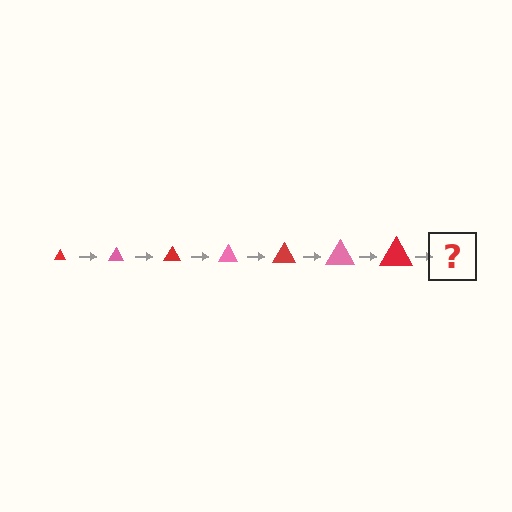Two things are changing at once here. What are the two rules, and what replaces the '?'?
The two rules are that the triangle grows larger each step and the color cycles through red and pink. The '?' should be a pink triangle, larger than the previous one.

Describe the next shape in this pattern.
It should be a pink triangle, larger than the previous one.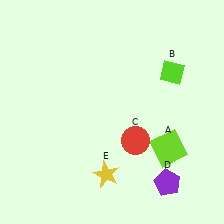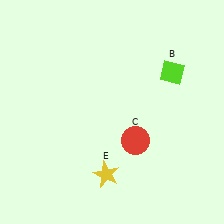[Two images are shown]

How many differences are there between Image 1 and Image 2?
There are 2 differences between the two images.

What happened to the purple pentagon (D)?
The purple pentagon (D) was removed in Image 2. It was in the bottom-right area of Image 1.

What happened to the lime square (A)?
The lime square (A) was removed in Image 2. It was in the bottom-right area of Image 1.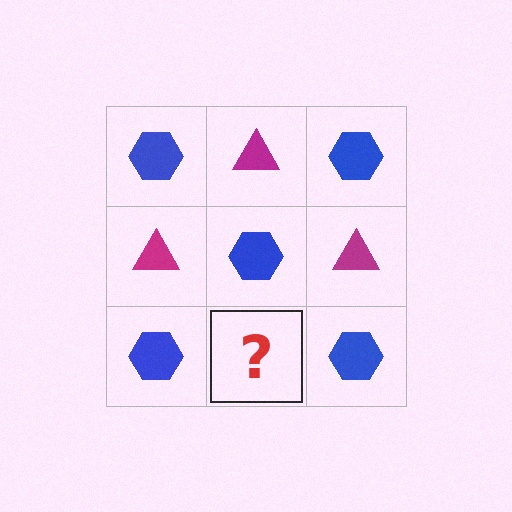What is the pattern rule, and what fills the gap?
The rule is that it alternates blue hexagon and magenta triangle in a checkerboard pattern. The gap should be filled with a magenta triangle.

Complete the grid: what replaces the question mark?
The question mark should be replaced with a magenta triangle.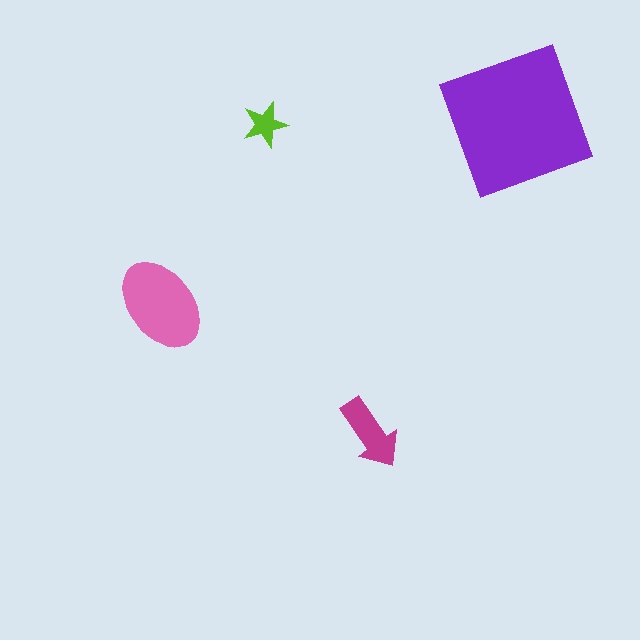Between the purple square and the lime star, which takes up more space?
The purple square.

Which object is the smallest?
The lime star.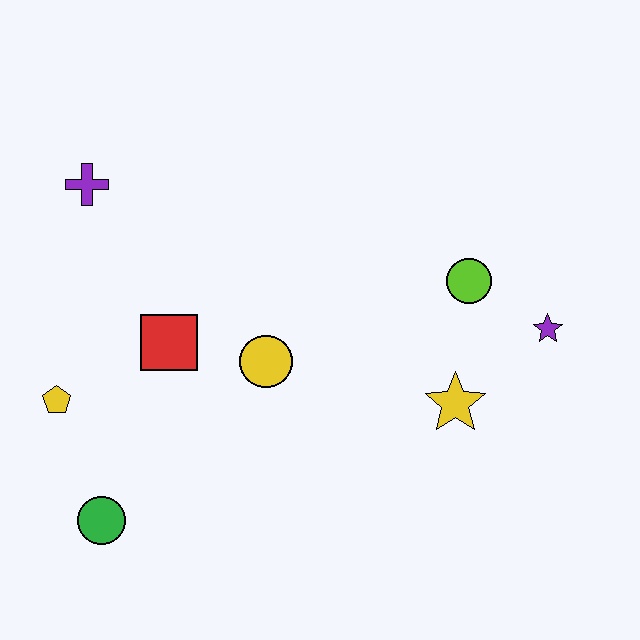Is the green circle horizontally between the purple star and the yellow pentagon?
Yes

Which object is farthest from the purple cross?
The purple star is farthest from the purple cross.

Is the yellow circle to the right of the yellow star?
No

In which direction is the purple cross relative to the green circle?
The purple cross is above the green circle.